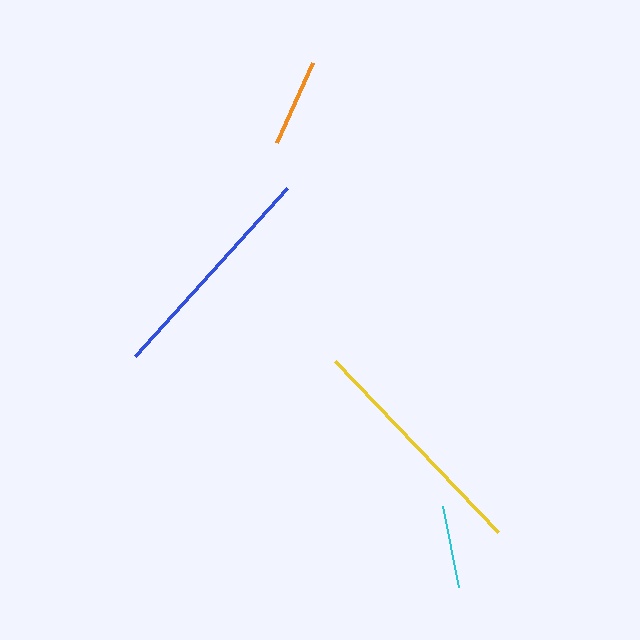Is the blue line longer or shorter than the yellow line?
The yellow line is longer than the blue line.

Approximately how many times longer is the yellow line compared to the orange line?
The yellow line is approximately 2.7 times the length of the orange line.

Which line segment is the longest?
The yellow line is the longest at approximately 236 pixels.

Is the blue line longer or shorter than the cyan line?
The blue line is longer than the cyan line.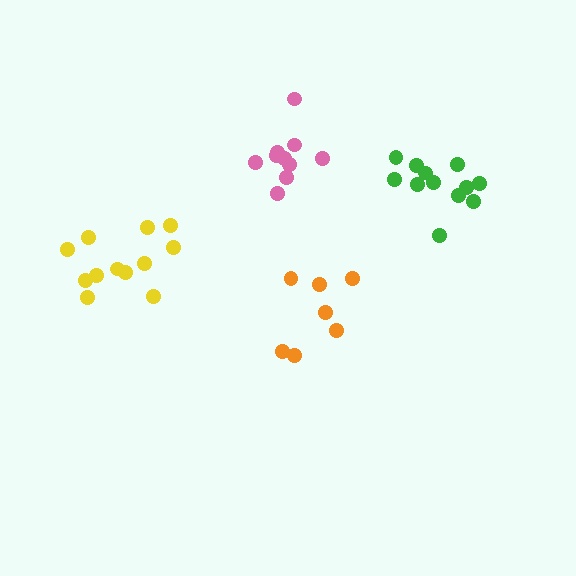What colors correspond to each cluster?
The clusters are colored: yellow, green, orange, pink.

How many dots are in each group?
Group 1: 12 dots, Group 2: 12 dots, Group 3: 7 dots, Group 4: 10 dots (41 total).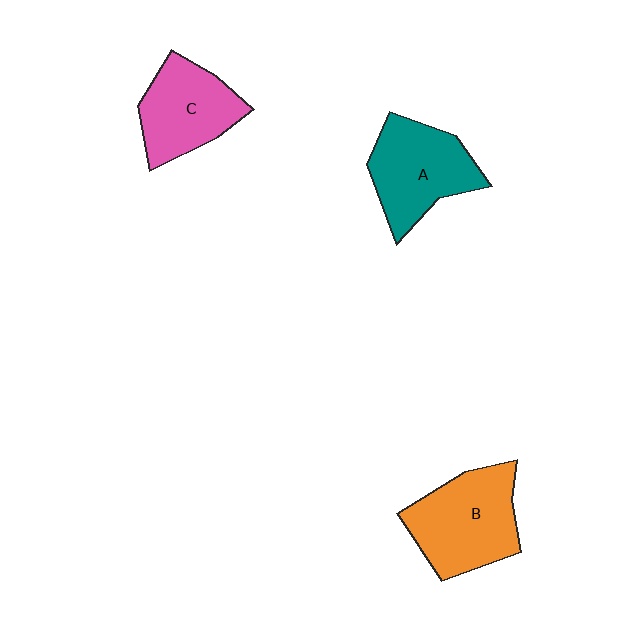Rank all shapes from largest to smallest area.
From largest to smallest: B (orange), A (teal), C (pink).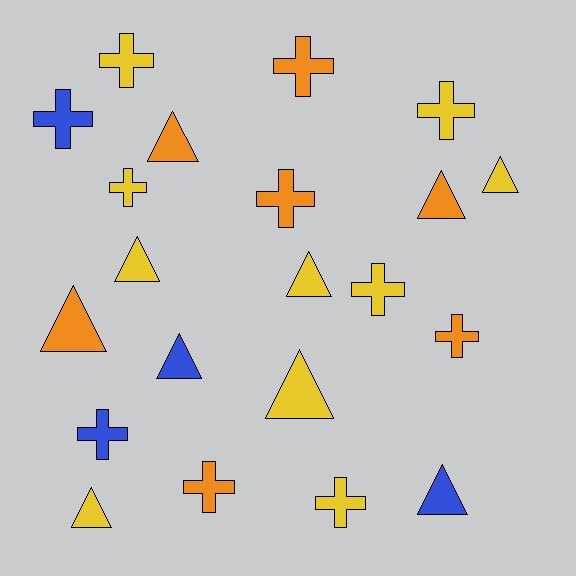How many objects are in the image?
There are 21 objects.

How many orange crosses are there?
There are 4 orange crosses.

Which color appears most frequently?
Yellow, with 10 objects.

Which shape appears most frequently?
Cross, with 11 objects.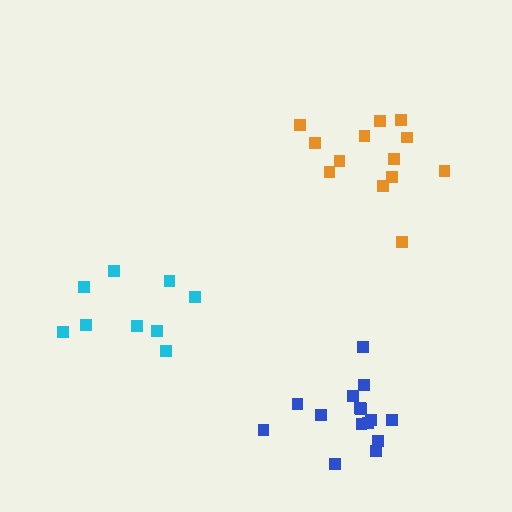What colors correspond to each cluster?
The clusters are colored: cyan, orange, blue.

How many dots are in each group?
Group 1: 9 dots, Group 2: 13 dots, Group 3: 15 dots (37 total).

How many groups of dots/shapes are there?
There are 3 groups.